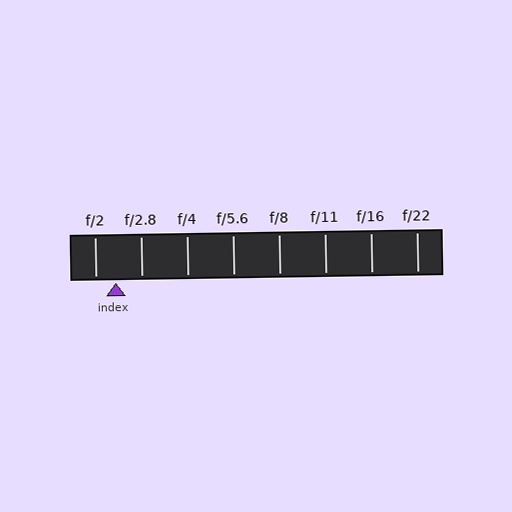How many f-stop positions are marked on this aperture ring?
There are 8 f-stop positions marked.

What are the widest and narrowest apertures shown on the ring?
The widest aperture shown is f/2 and the narrowest is f/22.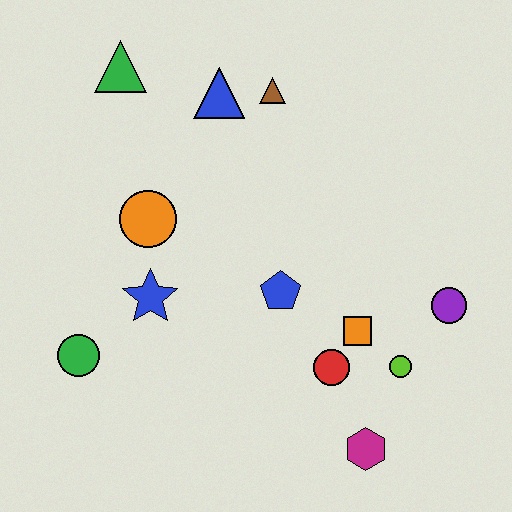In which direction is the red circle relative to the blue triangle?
The red circle is below the blue triangle.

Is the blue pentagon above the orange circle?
No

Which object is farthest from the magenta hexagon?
The green triangle is farthest from the magenta hexagon.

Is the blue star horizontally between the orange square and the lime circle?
No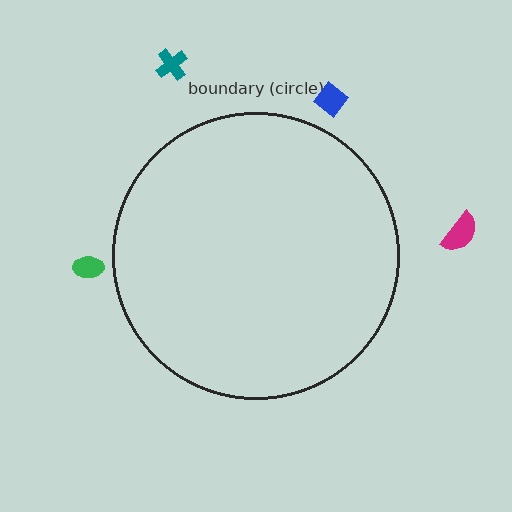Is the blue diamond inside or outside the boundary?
Outside.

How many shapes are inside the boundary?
0 inside, 4 outside.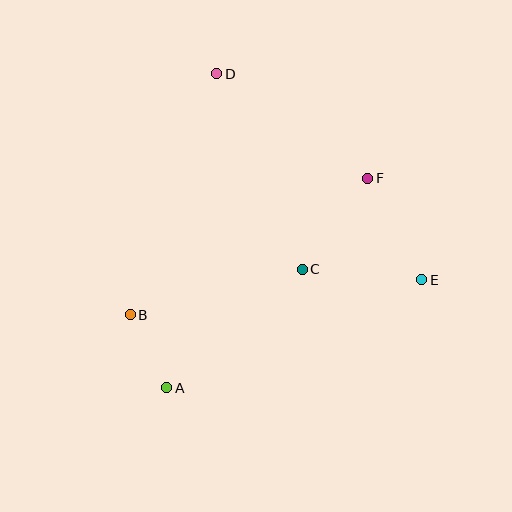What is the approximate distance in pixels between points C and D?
The distance between C and D is approximately 214 pixels.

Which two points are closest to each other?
Points A and B are closest to each other.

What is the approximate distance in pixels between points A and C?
The distance between A and C is approximately 180 pixels.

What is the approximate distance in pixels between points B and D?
The distance between B and D is approximately 256 pixels.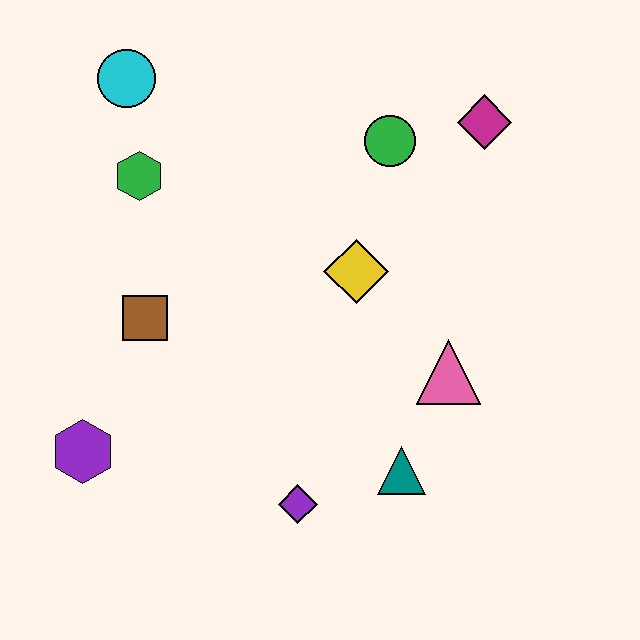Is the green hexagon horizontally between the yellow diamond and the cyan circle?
Yes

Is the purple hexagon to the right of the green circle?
No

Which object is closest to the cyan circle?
The green hexagon is closest to the cyan circle.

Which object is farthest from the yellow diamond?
The purple hexagon is farthest from the yellow diamond.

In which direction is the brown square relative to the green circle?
The brown square is to the left of the green circle.